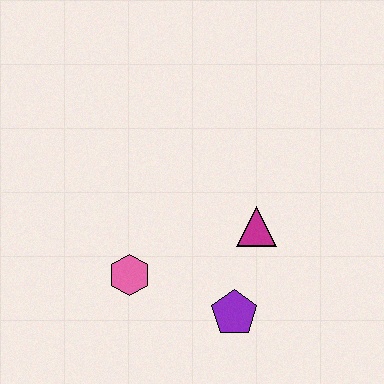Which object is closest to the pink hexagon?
The purple pentagon is closest to the pink hexagon.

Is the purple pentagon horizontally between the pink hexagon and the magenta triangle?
Yes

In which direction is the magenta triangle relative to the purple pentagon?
The magenta triangle is above the purple pentagon.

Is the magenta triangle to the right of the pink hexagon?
Yes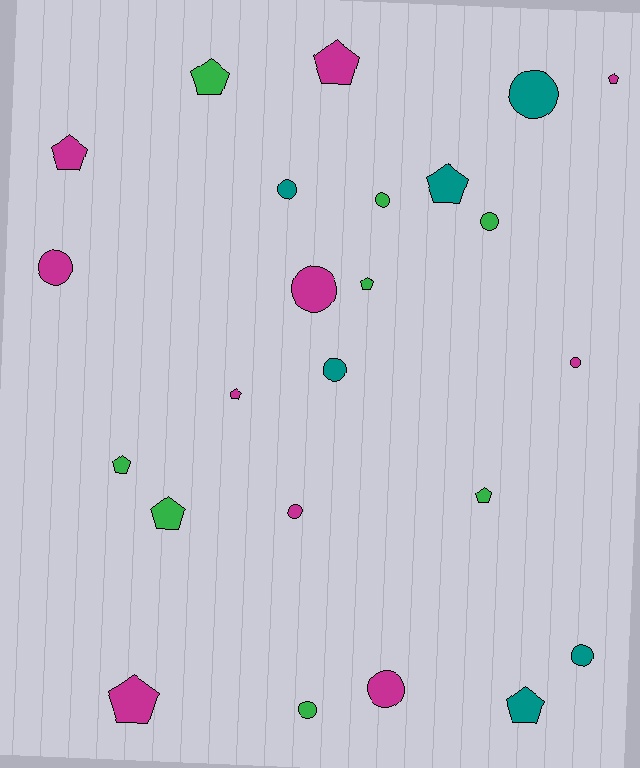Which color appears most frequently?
Magenta, with 10 objects.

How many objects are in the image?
There are 24 objects.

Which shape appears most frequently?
Pentagon, with 12 objects.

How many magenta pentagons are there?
There are 5 magenta pentagons.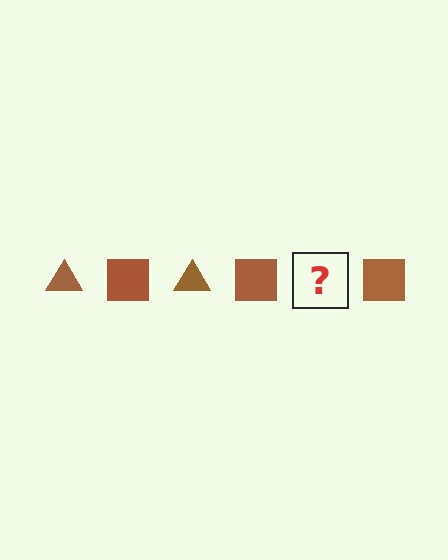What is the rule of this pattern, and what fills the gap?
The rule is that the pattern cycles through triangle, square shapes in brown. The gap should be filled with a brown triangle.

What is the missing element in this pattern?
The missing element is a brown triangle.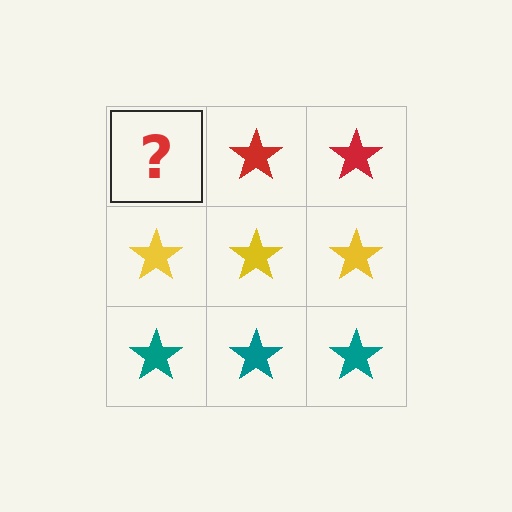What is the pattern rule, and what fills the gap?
The rule is that each row has a consistent color. The gap should be filled with a red star.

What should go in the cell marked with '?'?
The missing cell should contain a red star.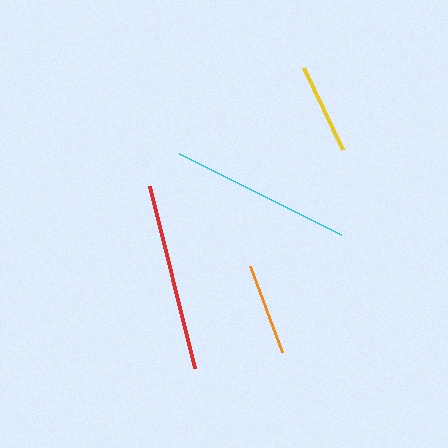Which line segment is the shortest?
The yellow line is the shortest at approximately 91 pixels.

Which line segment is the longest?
The red line is the longest at approximately 187 pixels.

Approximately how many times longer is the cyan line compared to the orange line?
The cyan line is approximately 2.0 times the length of the orange line.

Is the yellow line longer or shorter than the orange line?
The orange line is longer than the yellow line.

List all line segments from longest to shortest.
From longest to shortest: red, cyan, orange, yellow.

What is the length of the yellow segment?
The yellow segment is approximately 91 pixels long.